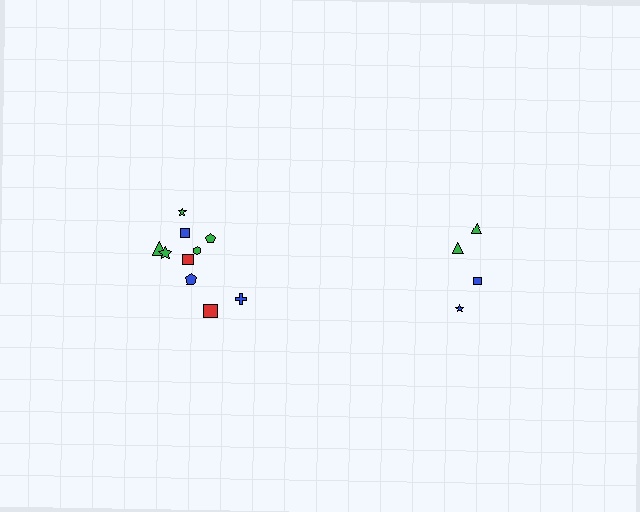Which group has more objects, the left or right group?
The left group.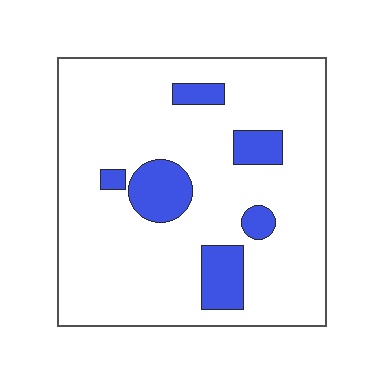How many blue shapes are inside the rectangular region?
6.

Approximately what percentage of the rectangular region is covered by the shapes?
Approximately 15%.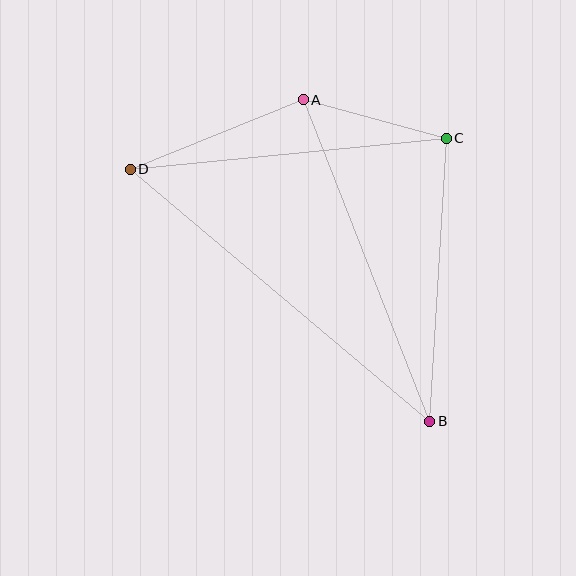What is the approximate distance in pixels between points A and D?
The distance between A and D is approximately 187 pixels.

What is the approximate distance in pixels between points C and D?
The distance between C and D is approximately 318 pixels.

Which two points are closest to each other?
Points A and C are closest to each other.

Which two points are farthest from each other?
Points B and D are farthest from each other.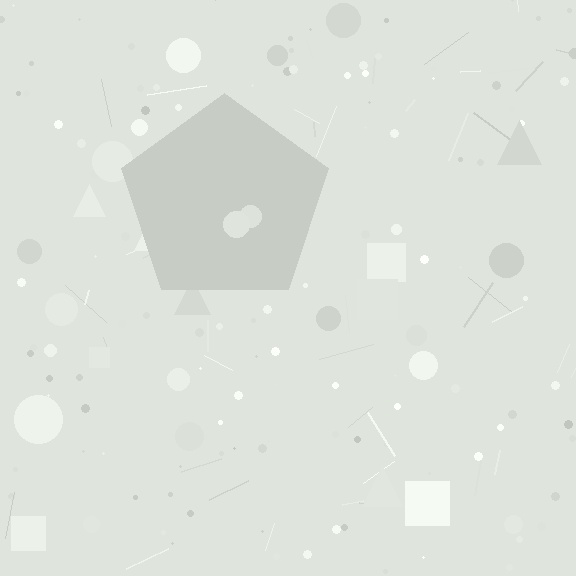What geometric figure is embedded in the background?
A pentagon is embedded in the background.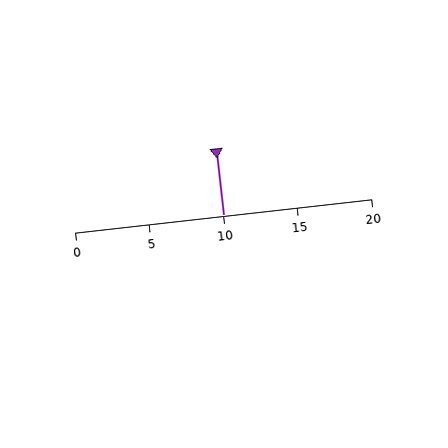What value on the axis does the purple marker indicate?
The marker indicates approximately 10.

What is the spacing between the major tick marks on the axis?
The major ticks are spaced 5 apart.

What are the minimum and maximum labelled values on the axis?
The axis runs from 0 to 20.